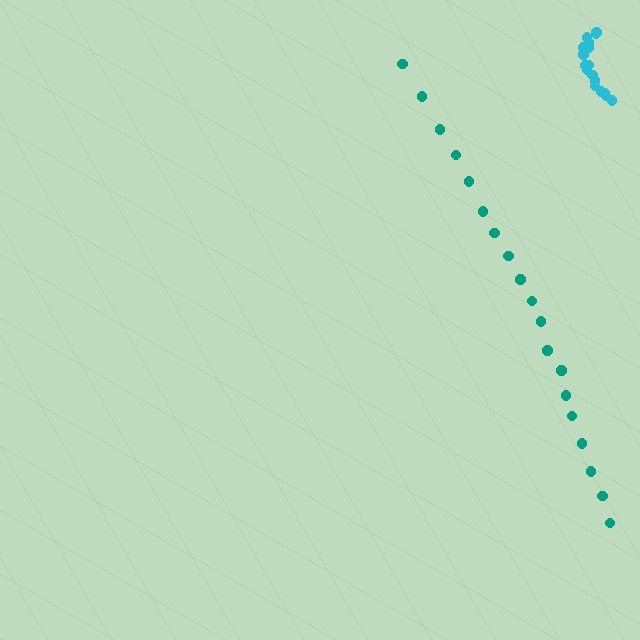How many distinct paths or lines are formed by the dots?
There are 2 distinct paths.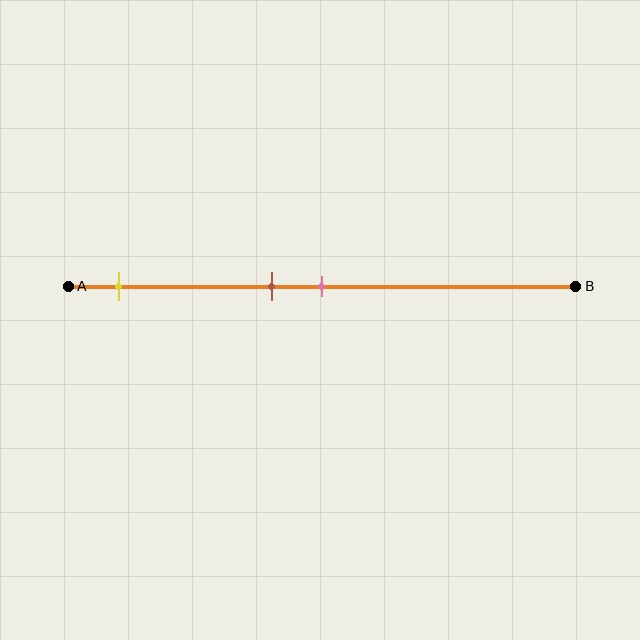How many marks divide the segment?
There are 3 marks dividing the segment.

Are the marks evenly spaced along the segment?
No, the marks are not evenly spaced.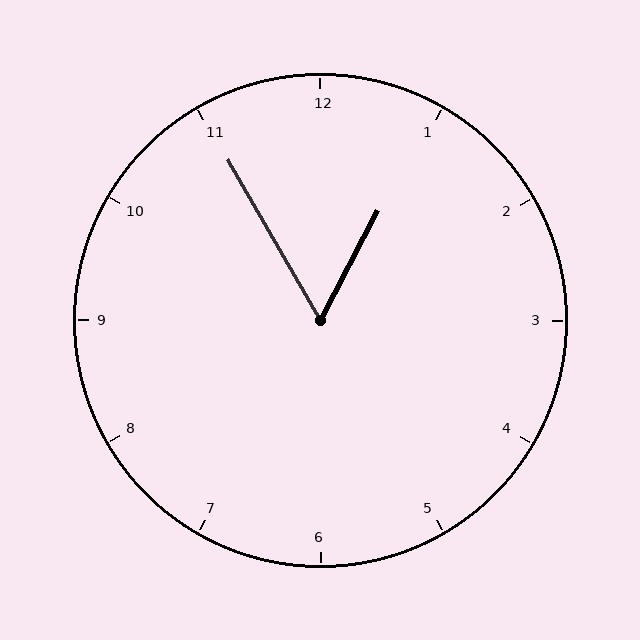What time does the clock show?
12:55.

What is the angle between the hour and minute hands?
Approximately 58 degrees.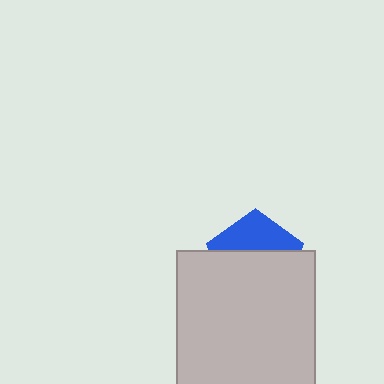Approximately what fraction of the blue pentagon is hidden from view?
Roughly 64% of the blue pentagon is hidden behind the light gray square.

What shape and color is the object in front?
The object in front is a light gray square.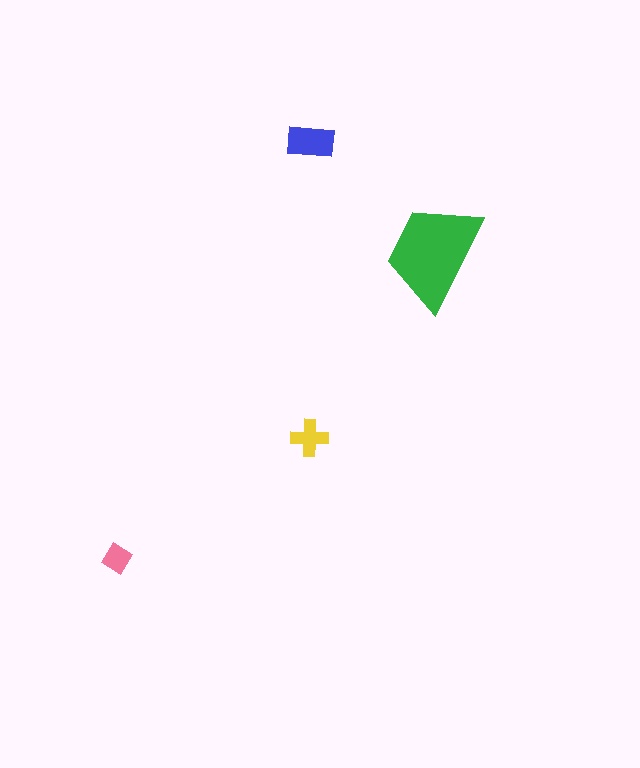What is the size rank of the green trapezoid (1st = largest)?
1st.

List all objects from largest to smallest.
The green trapezoid, the blue rectangle, the yellow cross, the pink diamond.